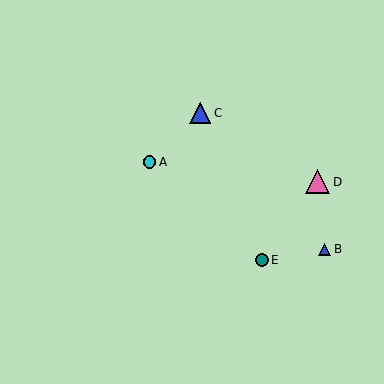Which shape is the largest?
The pink triangle (labeled D) is the largest.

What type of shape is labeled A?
Shape A is a cyan circle.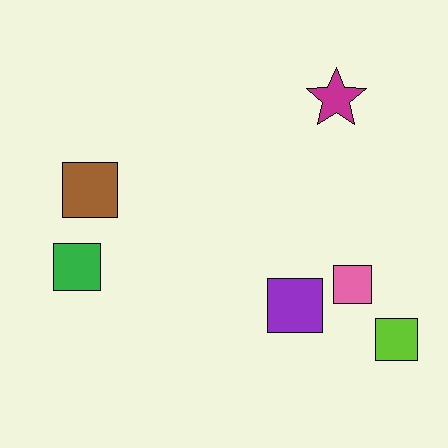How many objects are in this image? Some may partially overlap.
There are 6 objects.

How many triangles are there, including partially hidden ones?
There are no triangles.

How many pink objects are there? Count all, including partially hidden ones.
There is 1 pink object.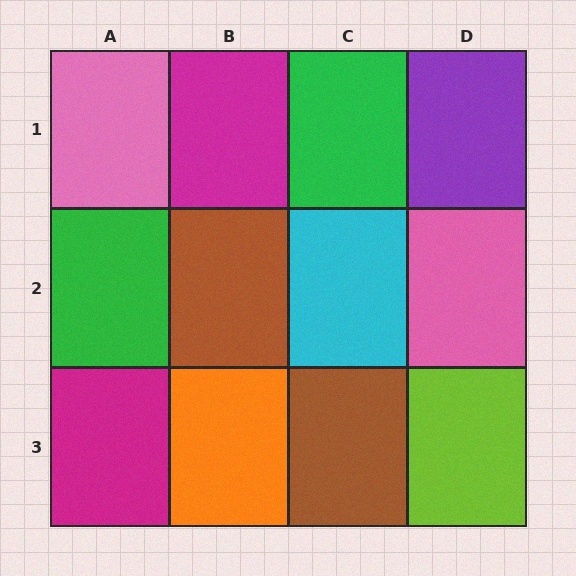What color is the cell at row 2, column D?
Pink.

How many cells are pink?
2 cells are pink.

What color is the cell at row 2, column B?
Brown.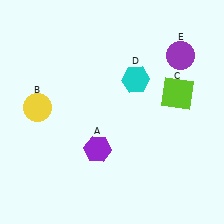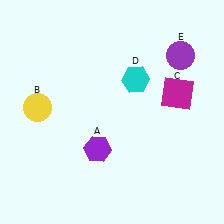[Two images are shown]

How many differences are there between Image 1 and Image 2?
There is 1 difference between the two images.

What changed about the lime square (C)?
In Image 1, C is lime. In Image 2, it changed to magenta.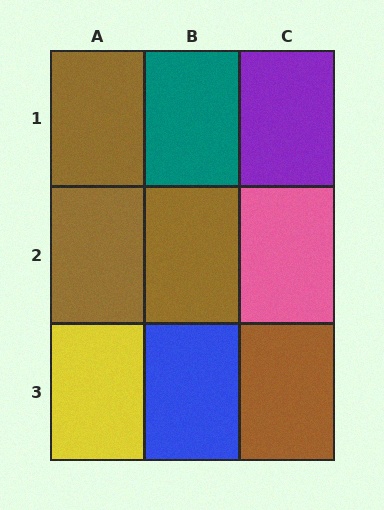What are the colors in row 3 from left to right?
Yellow, blue, brown.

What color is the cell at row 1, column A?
Brown.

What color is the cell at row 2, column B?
Brown.